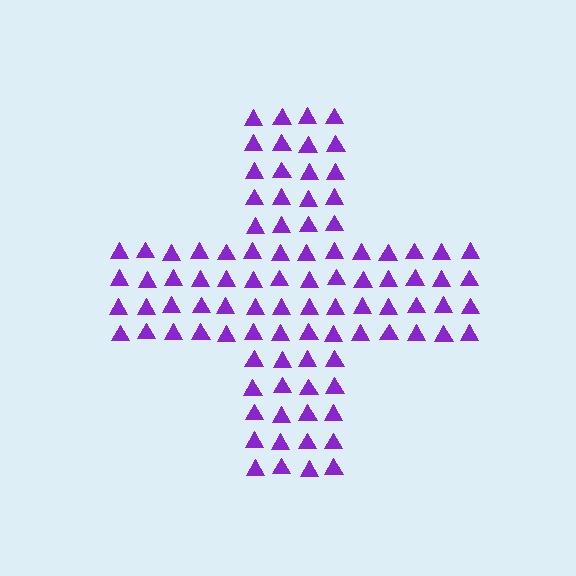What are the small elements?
The small elements are triangles.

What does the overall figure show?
The overall figure shows a cross.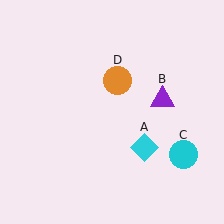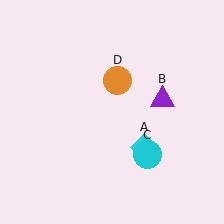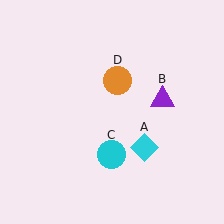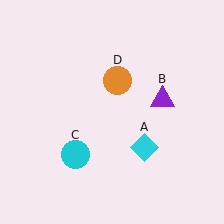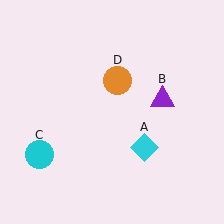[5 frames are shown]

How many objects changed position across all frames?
1 object changed position: cyan circle (object C).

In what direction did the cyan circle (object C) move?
The cyan circle (object C) moved left.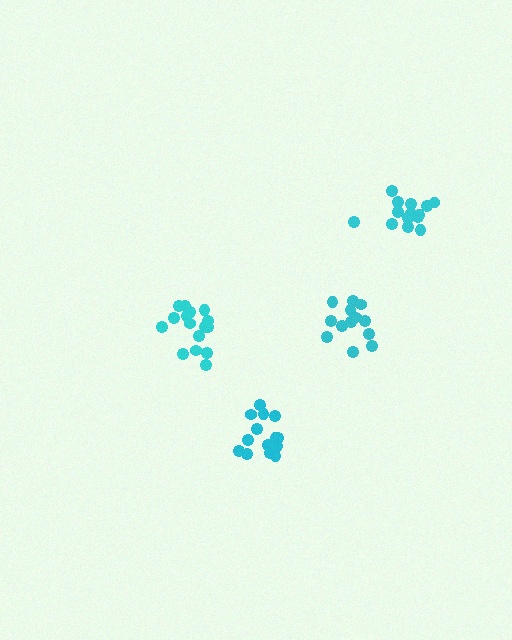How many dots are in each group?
Group 1: 16 dots, Group 2: 14 dots, Group 3: 14 dots, Group 4: 13 dots (57 total).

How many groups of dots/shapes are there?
There are 4 groups.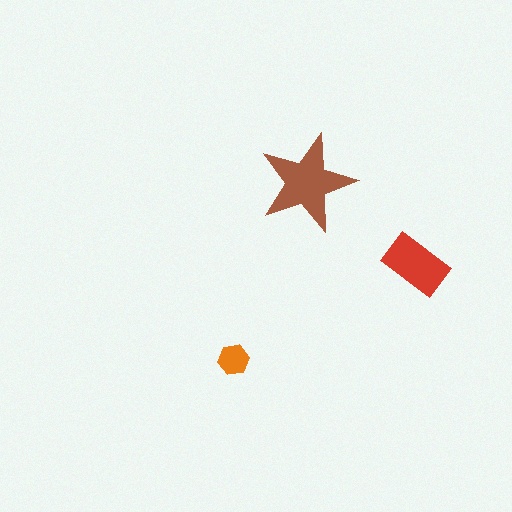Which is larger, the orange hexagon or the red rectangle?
The red rectangle.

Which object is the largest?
The brown star.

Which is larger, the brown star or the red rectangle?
The brown star.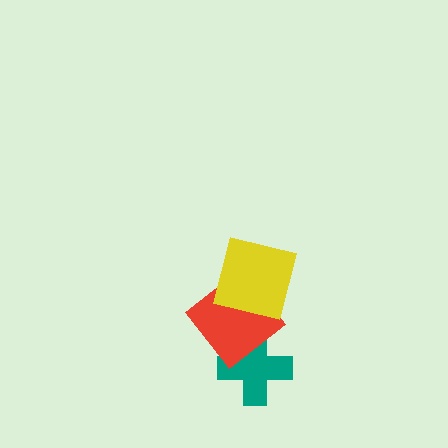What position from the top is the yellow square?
The yellow square is 1st from the top.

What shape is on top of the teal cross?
The red diamond is on top of the teal cross.